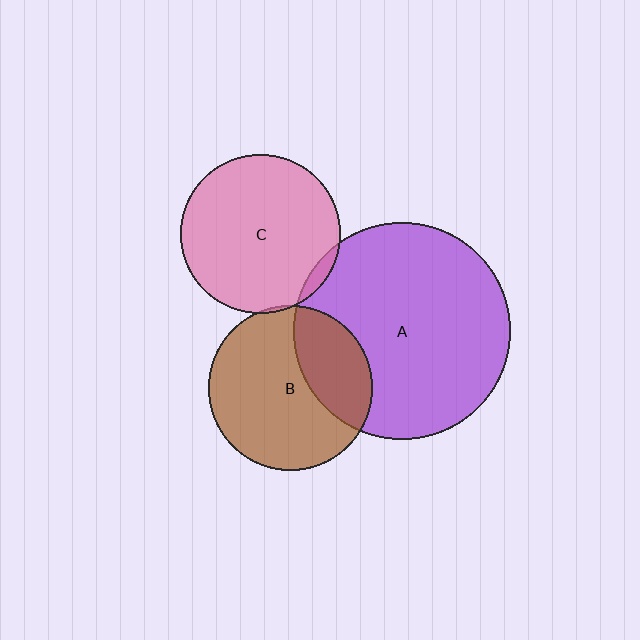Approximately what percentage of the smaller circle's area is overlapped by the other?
Approximately 30%.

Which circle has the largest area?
Circle A (purple).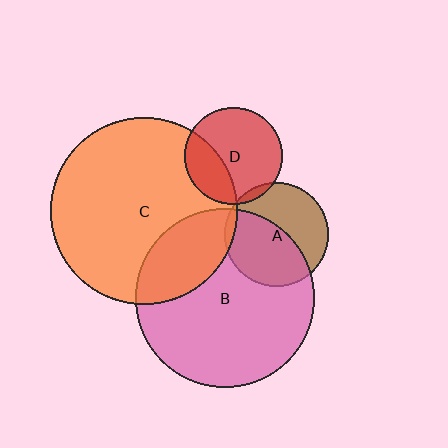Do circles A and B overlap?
Yes.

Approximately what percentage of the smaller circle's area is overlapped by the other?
Approximately 55%.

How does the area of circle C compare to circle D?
Approximately 3.7 times.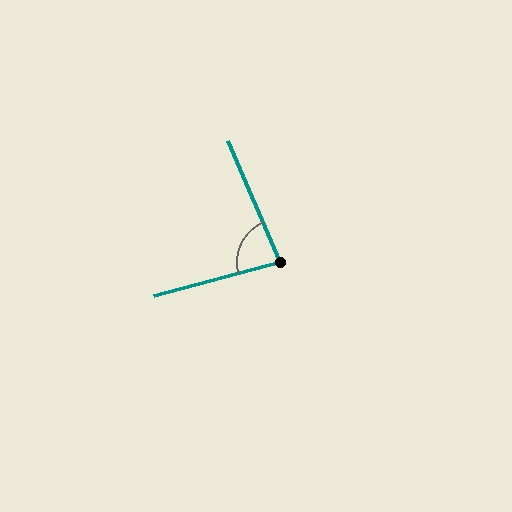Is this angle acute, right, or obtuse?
It is acute.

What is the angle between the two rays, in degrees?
Approximately 82 degrees.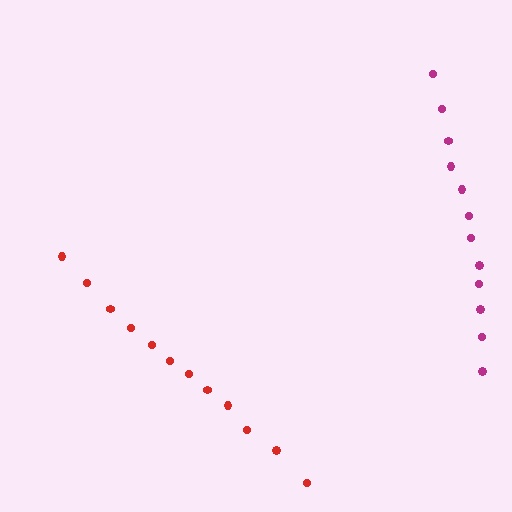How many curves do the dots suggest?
There are 2 distinct paths.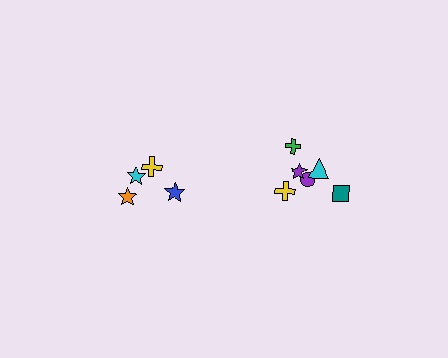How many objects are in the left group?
There are 4 objects.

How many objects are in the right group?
There are 6 objects.